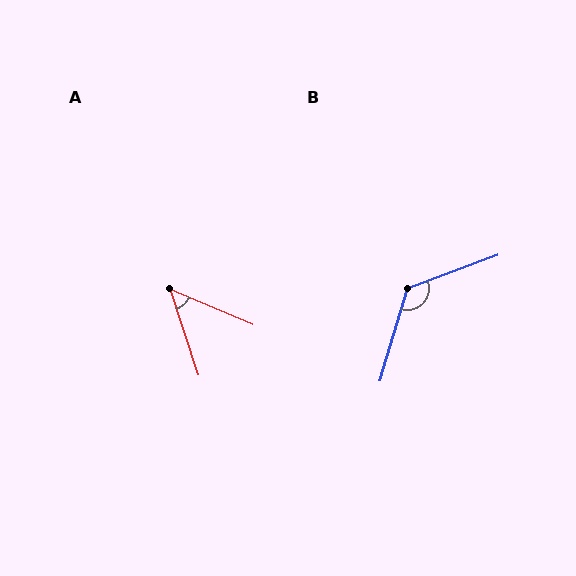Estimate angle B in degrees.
Approximately 127 degrees.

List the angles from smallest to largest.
A (49°), B (127°).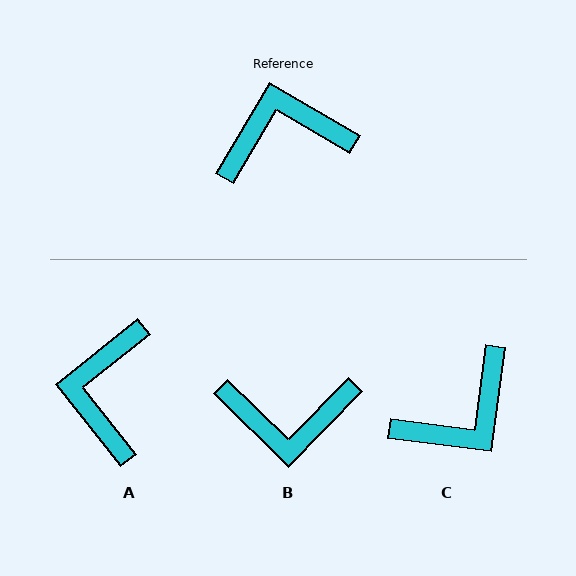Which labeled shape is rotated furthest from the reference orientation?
B, about 166 degrees away.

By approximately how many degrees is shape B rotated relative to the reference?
Approximately 166 degrees counter-clockwise.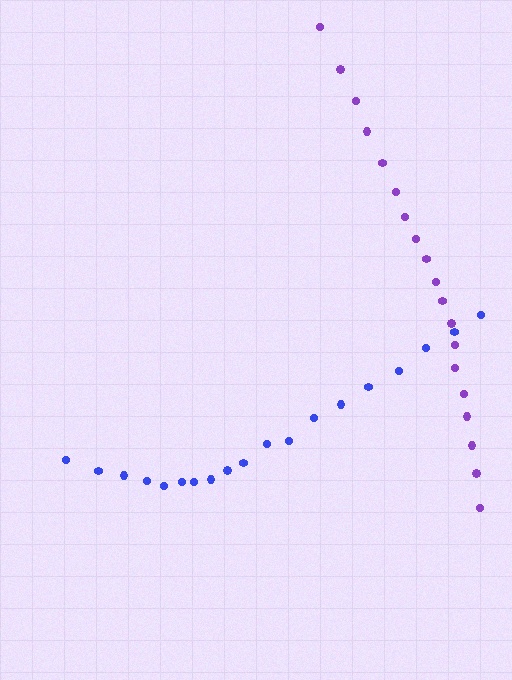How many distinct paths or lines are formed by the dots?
There are 2 distinct paths.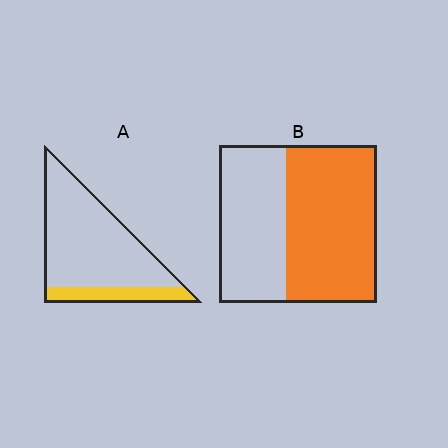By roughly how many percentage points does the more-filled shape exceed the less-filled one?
By roughly 40 percentage points (B over A).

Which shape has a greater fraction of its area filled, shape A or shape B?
Shape B.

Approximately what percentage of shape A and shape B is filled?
A is approximately 20% and B is approximately 60%.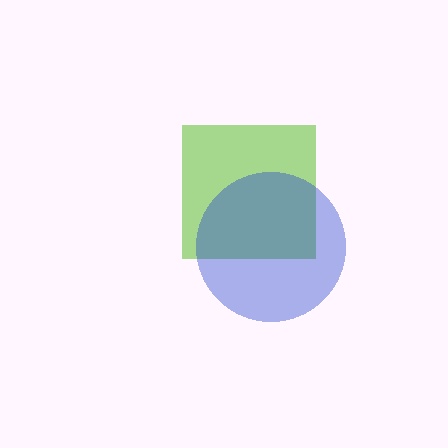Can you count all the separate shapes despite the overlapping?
Yes, there are 2 separate shapes.